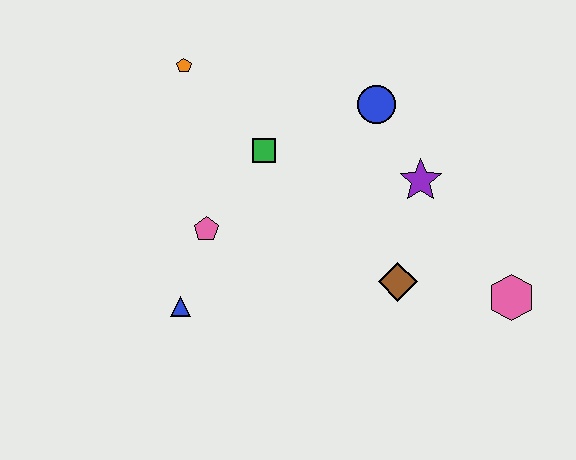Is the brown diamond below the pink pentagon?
Yes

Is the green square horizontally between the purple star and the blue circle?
No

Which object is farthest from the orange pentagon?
The pink hexagon is farthest from the orange pentagon.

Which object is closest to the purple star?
The blue circle is closest to the purple star.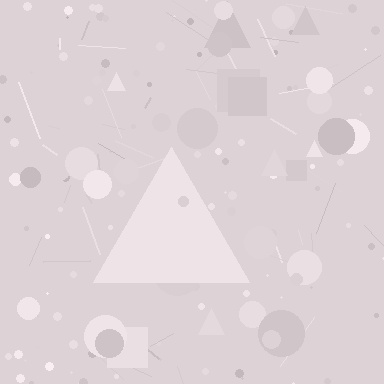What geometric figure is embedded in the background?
A triangle is embedded in the background.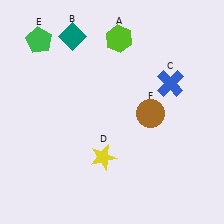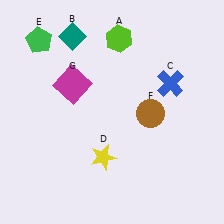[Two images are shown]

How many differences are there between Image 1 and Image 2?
There is 1 difference between the two images.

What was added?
A magenta square (G) was added in Image 2.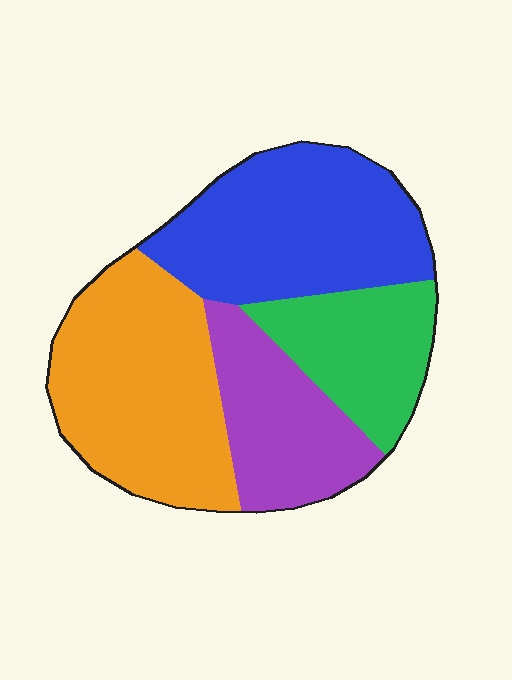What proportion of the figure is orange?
Orange covers 32% of the figure.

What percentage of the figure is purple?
Purple covers roughly 20% of the figure.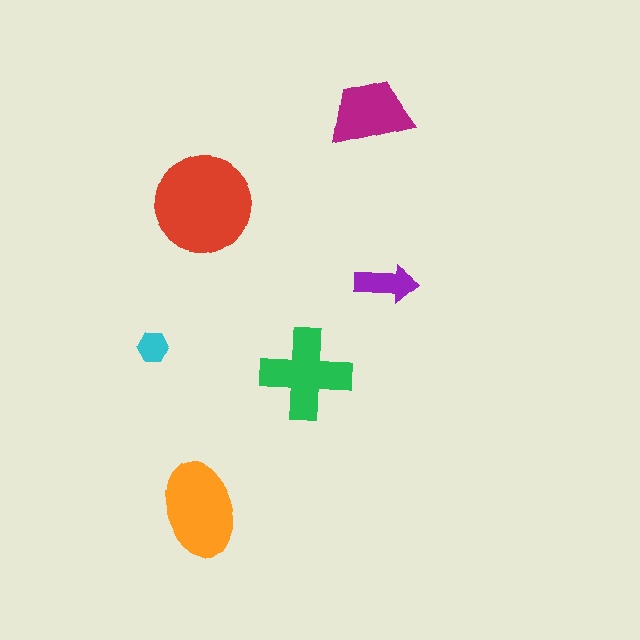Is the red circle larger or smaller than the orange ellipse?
Larger.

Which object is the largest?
The red circle.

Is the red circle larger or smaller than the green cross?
Larger.